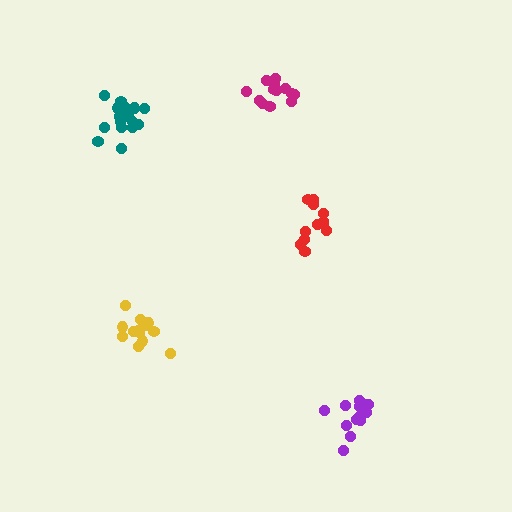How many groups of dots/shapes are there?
There are 5 groups.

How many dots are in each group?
Group 1: 17 dots, Group 2: 13 dots, Group 3: 13 dots, Group 4: 13 dots, Group 5: 13 dots (69 total).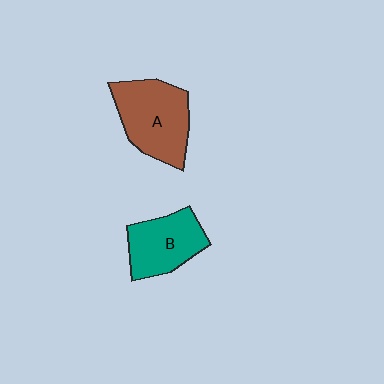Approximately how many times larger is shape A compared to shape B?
Approximately 1.3 times.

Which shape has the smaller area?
Shape B (teal).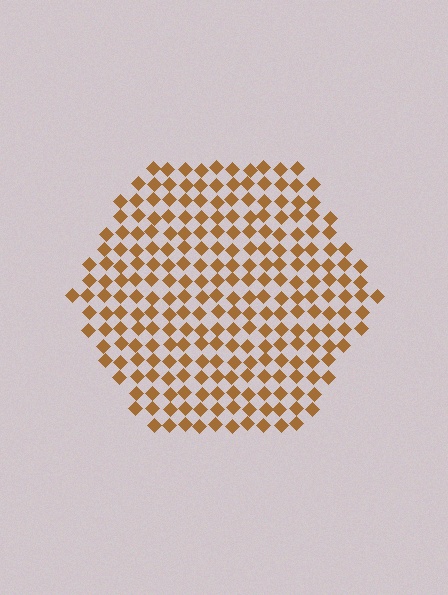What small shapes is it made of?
It is made of small diamonds.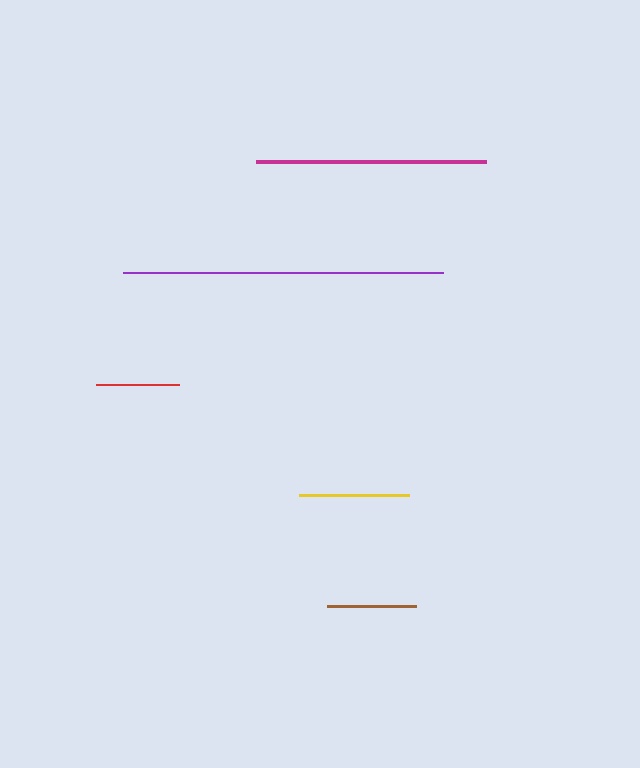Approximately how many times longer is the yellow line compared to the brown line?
The yellow line is approximately 1.2 times the length of the brown line.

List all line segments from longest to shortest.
From longest to shortest: purple, magenta, yellow, brown, red.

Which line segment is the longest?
The purple line is the longest at approximately 321 pixels.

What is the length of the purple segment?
The purple segment is approximately 321 pixels long.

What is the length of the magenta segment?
The magenta segment is approximately 231 pixels long.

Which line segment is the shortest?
The red line is the shortest at approximately 83 pixels.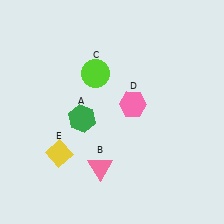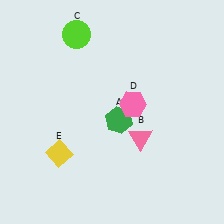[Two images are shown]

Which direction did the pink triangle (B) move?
The pink triangle (B) moved right.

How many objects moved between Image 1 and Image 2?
3 objects moved between the two images.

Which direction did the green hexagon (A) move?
The green hexagon (A) moved right.